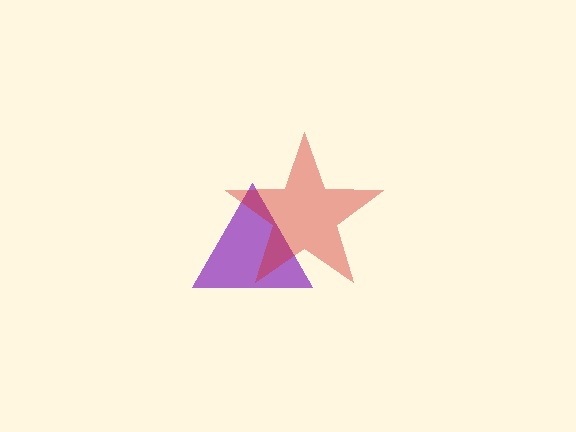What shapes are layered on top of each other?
The layered shapes are: a purple triangle, a red star.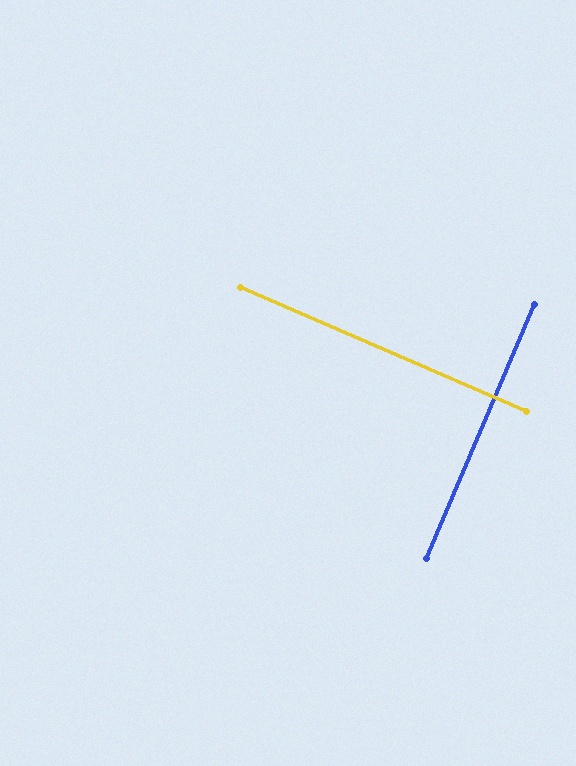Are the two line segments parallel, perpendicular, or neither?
Perpendicular — they meet at approximately 90°.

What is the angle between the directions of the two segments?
Approximately 90 degrees.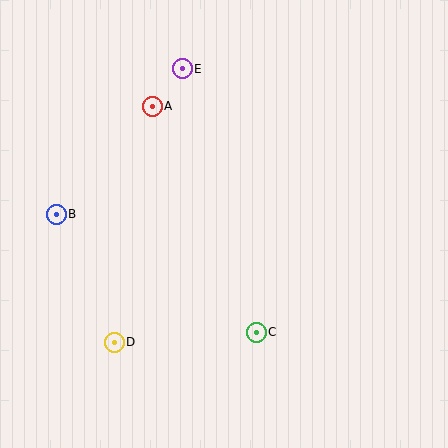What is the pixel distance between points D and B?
The distance between D and B is 140 pixels.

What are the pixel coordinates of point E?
Point E is at (182, 69).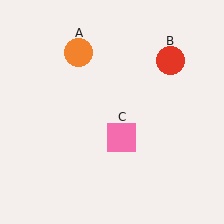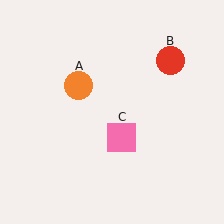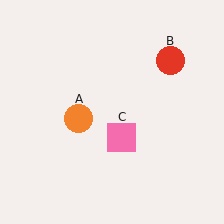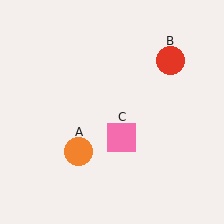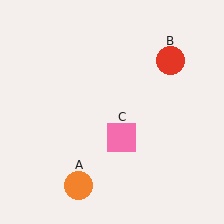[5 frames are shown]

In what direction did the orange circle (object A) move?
The orange circle (object A) moved down.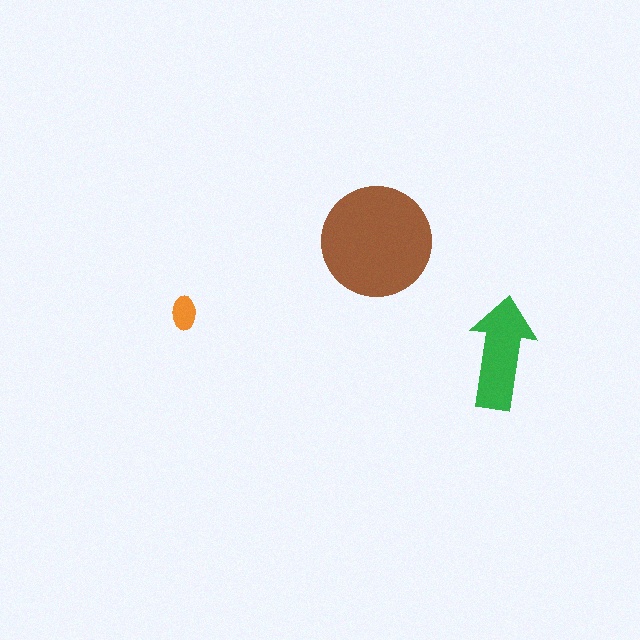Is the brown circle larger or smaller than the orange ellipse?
Larger.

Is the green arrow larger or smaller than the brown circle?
Smaller.